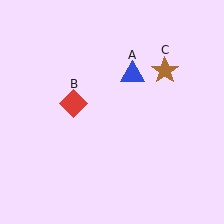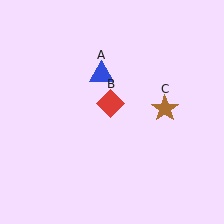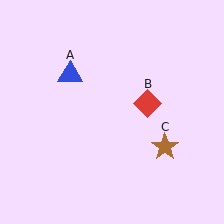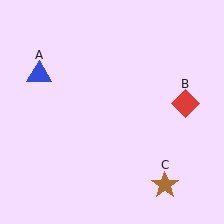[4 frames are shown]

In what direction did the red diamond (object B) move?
The red diamond (object B) moved right.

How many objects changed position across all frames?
3 objects changed position: blue triangle (object A), red diamond (object B), brown star (object C).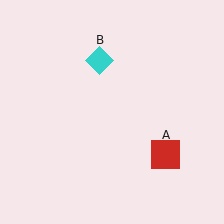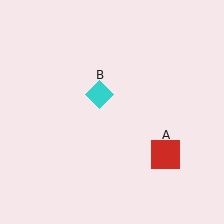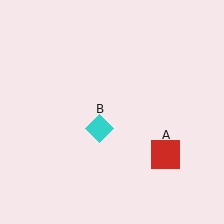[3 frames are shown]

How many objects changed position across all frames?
1 object changed position: cyan diamond (object B).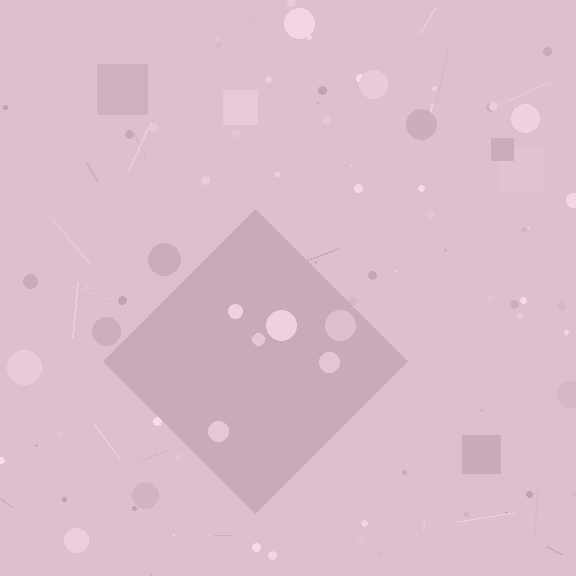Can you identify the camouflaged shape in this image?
The camouflaged shape is a diamond.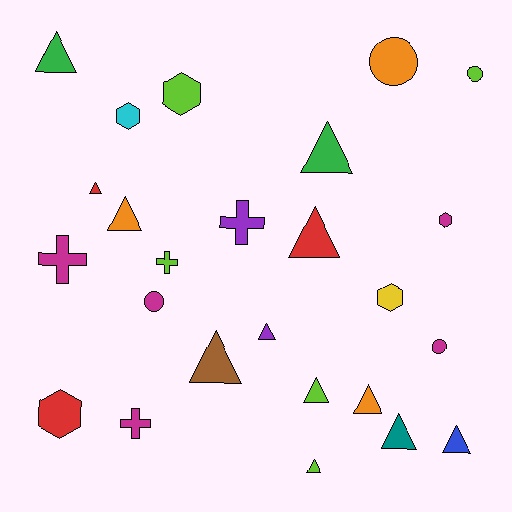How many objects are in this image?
There are 25 objects.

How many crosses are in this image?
There are 4 crosses.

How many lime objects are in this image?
There are 5 lime objects.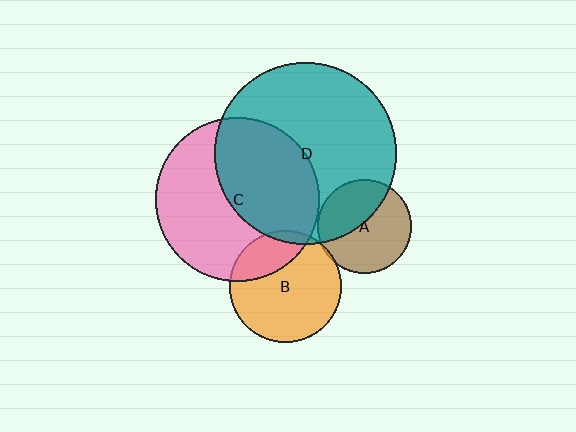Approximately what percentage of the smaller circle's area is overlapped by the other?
Approximately 5%.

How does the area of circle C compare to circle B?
Approximately 2.2 times.